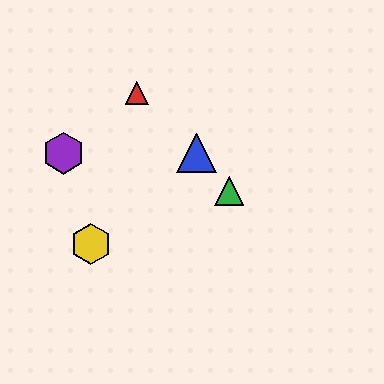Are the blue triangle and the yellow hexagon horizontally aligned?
No, the blue triangle is at y≈153 and the yellow hexagon is at y≈244.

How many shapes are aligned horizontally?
2 shapes (the blue triangle, the purple hexagon) are aligned horizontally.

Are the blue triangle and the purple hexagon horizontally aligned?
Yes, both are at y≈153.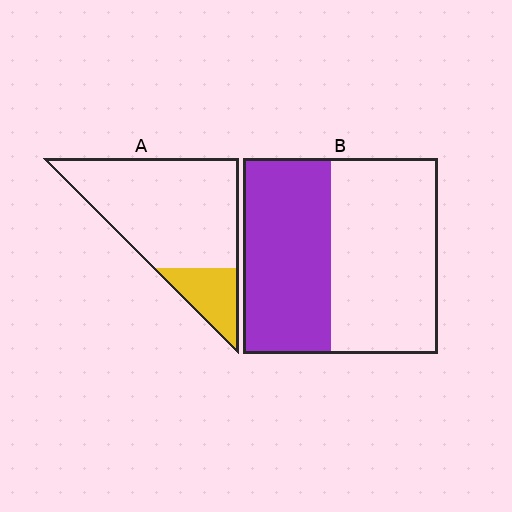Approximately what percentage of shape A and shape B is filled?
A is approximately 20% and B is approximately 45%.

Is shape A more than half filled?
No.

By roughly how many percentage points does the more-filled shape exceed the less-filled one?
By roughly 25 percentage points (B over A).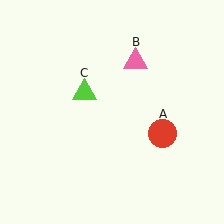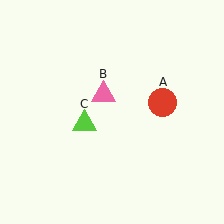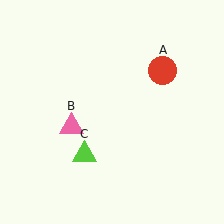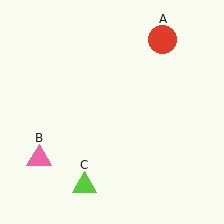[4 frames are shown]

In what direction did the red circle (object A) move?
The red circle (object A) moved up.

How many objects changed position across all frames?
3 objects changed position: red circle (object A), pink triangle (object B), lime triangle (object C).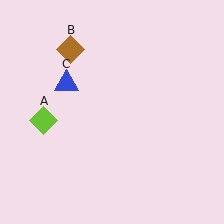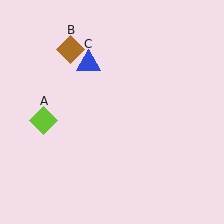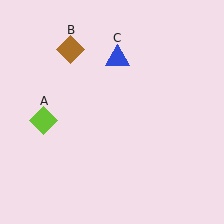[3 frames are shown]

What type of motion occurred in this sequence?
The blue triangle (object C) rotated clockwise around the center of the scene.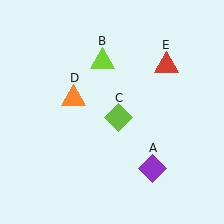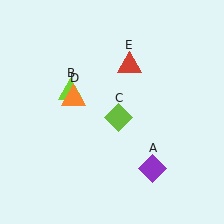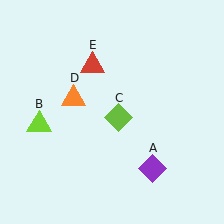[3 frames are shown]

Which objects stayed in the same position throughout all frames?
Purple diamond (object A) and lime diamond (object C) and orange triangle (object D) remained stationary.